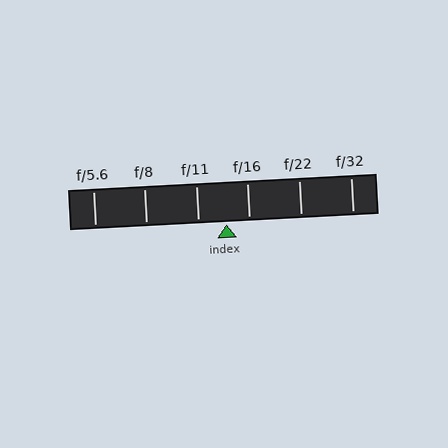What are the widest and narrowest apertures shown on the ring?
The widest aperture shown is f/5.6 and the narrowest is f/32.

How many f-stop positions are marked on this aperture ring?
There are 6 f-stop positions marked.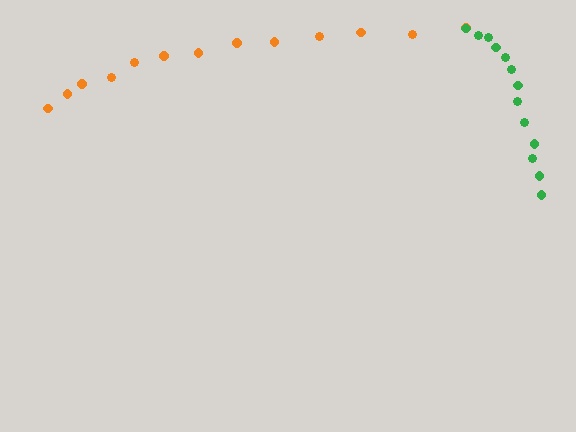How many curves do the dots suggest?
There are 2 distinct paths.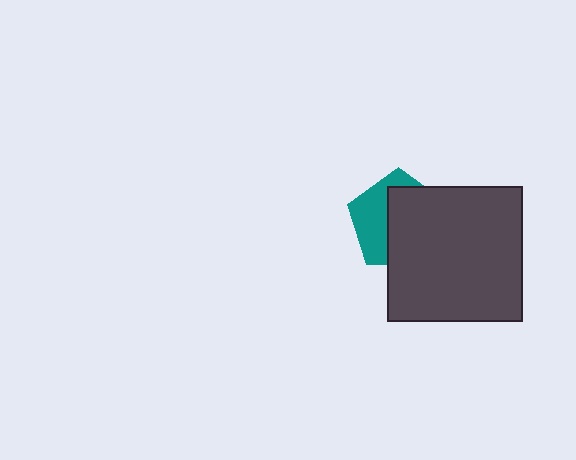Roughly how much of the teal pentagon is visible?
A small part of it is visible (roughly 41%).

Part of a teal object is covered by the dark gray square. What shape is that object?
It is a pentagon.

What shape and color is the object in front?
The object in front is a dark gray square.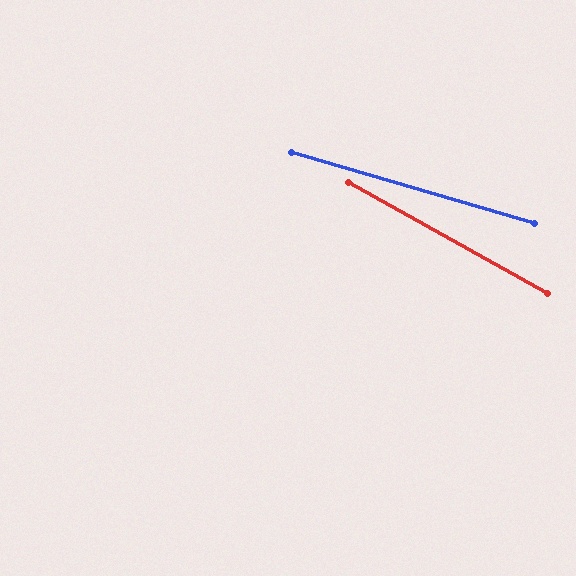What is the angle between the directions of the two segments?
Approximately 13 degrees.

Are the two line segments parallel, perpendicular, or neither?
Neither parallel nor perpendicular — they differ by about 13°.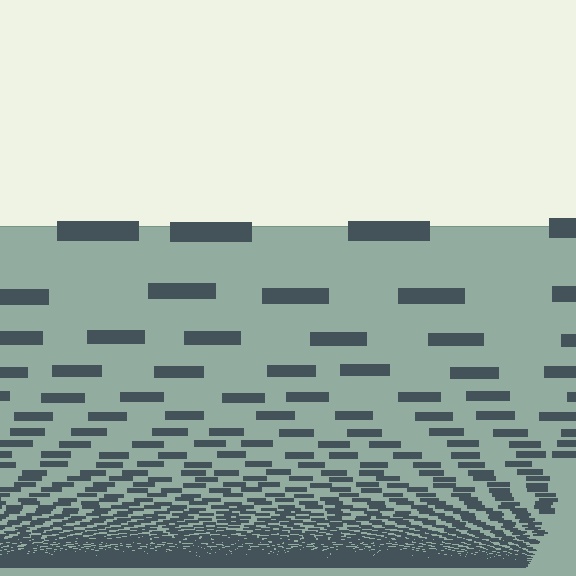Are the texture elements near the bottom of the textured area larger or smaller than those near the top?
Smaller. The gradient is inverted — elements near the bottom are smaller and denser.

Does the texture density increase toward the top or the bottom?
Density increases toward the bottom.